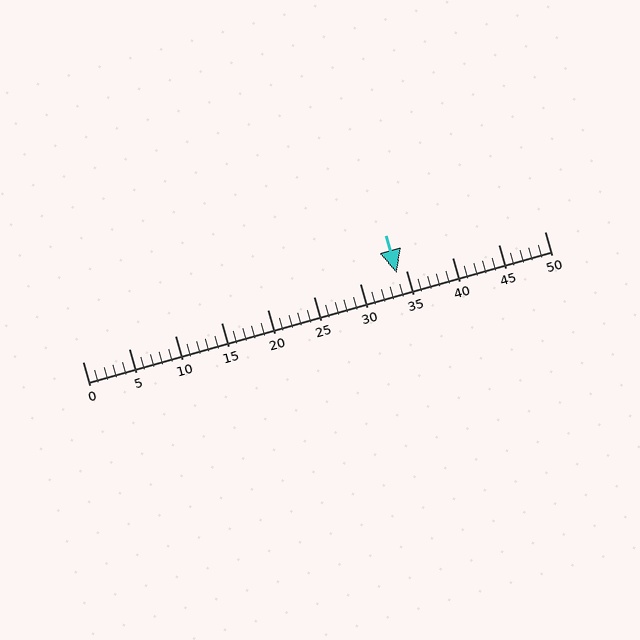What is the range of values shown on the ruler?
The ruler shows values from 0 to 50.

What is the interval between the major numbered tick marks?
The major tick marks are spaced 5 units apart.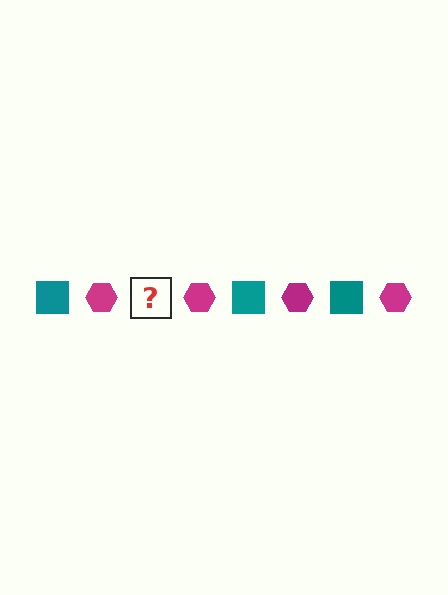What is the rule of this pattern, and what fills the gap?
The rule is that the pattern alternates between teal square and magenta hexagon. The gap should be filled with a teal square.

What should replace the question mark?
The question mark should be replaced with a teal square.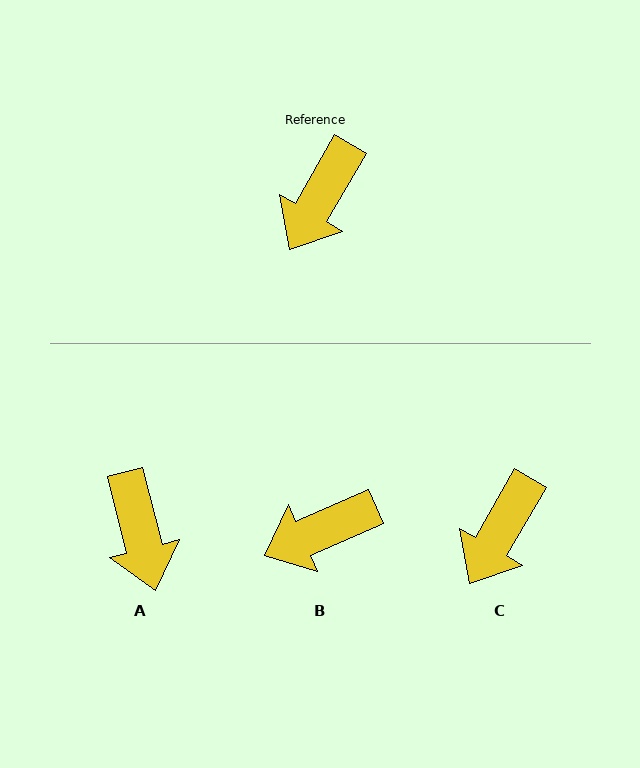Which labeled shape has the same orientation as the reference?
C.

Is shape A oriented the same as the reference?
No, it is off by about 44 degrees.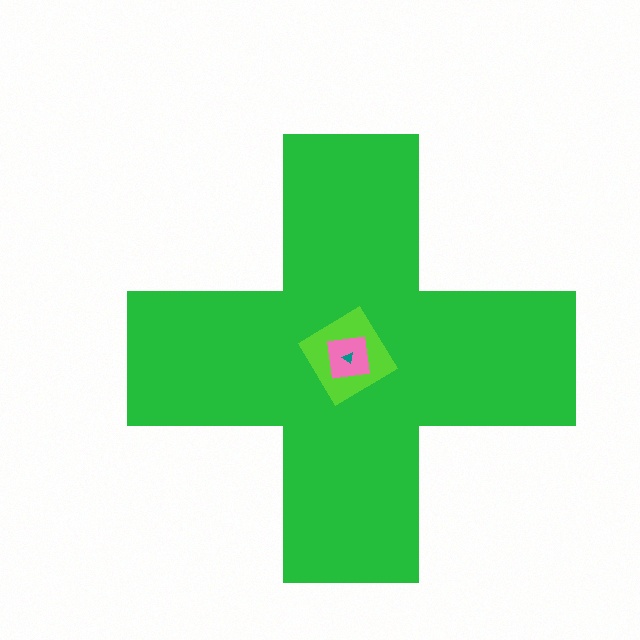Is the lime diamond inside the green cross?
Yes.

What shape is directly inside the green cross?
The lime diamond.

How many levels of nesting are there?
4.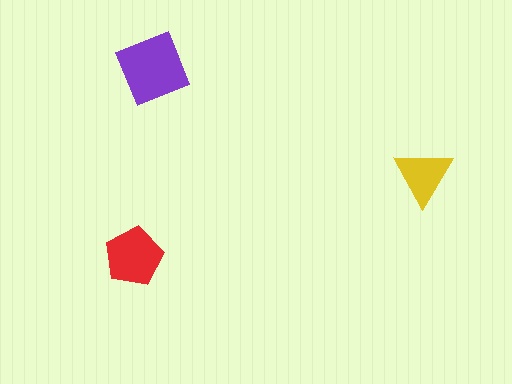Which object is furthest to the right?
The yellow triangle is rightmost.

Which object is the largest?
The purple diamond.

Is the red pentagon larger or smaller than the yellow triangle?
Larger.